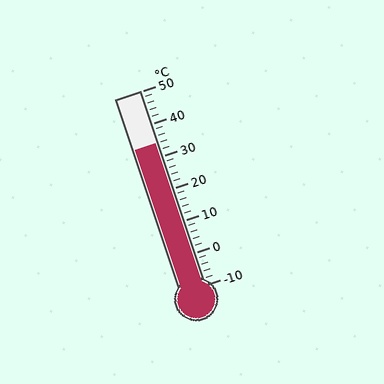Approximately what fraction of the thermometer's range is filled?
The thermometer is filled to approximately 75% of its range.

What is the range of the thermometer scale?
The thermometer scale ranges from -10°C to 50°C.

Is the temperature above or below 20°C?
The temperature is above 20°C.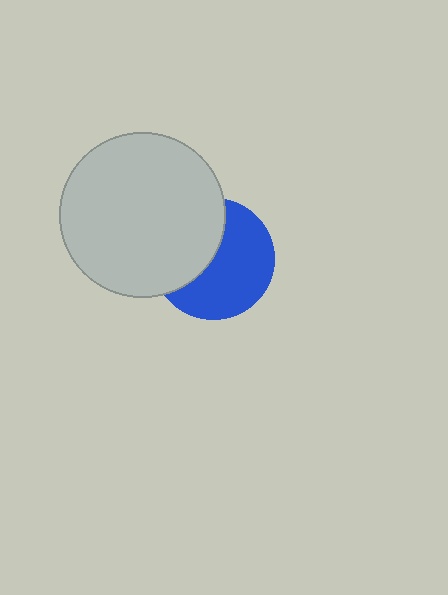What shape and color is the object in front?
The object in front is a light gray circle.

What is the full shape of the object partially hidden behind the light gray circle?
The partially hidden object is a blue circle.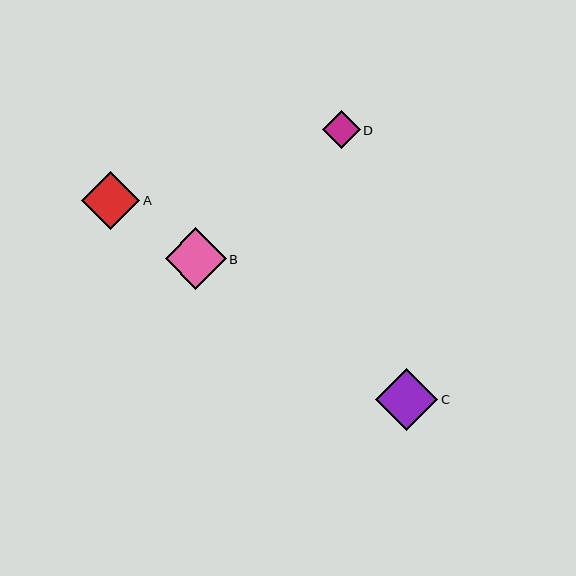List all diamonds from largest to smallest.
From largest to smallest: C, B, A, D.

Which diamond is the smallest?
Diamond D is the smallest with a size of approximately 38 pixels.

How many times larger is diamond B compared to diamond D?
Diamond B is approximately 1.6 times the size of diamond D.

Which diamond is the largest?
Diamond C is the largest with a size of approximately 62 pixels.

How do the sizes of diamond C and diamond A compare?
Diamond C and diamond A are approximately the same size.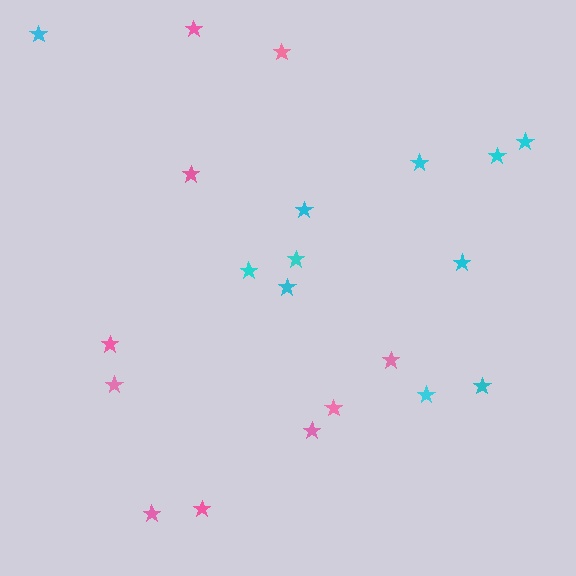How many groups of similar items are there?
There are 2 groups: one group of pink stars (10) and one group of cyan stars (11).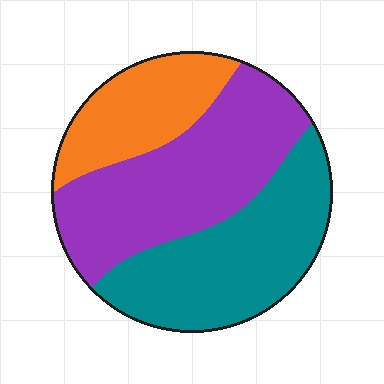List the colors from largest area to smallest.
From largest to smallest: purple, teal, orange.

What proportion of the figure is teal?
Teal covers about 35% of the figure.